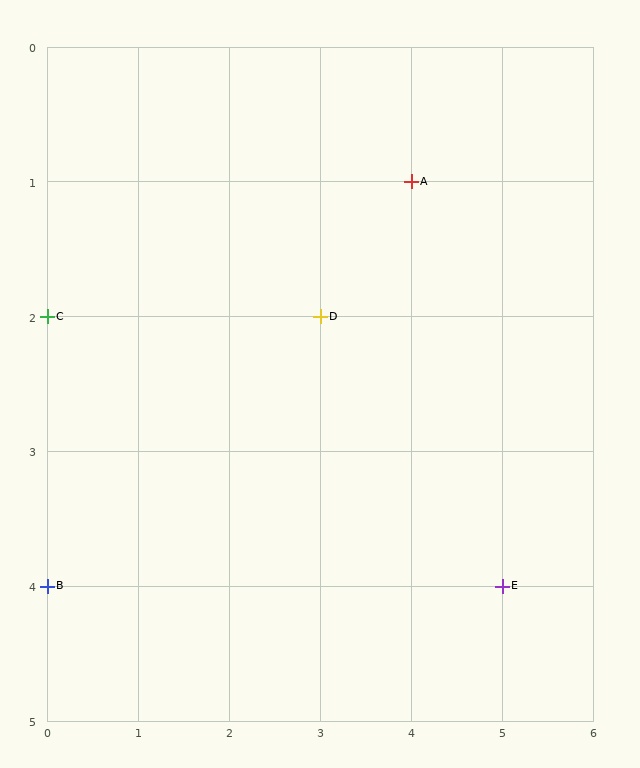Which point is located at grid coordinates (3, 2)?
Point D is at (3, 2).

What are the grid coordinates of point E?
Point E is at grid coordinates (5, 4).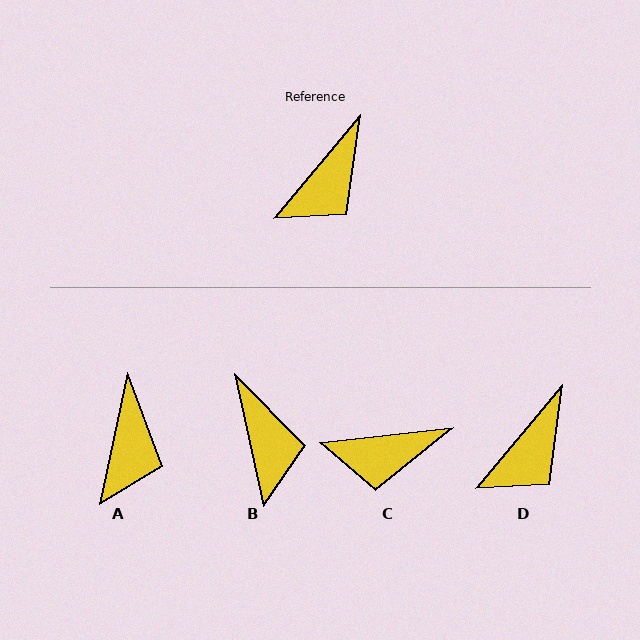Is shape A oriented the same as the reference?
No, it is off by about 28 degrees.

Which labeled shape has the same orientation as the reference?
D.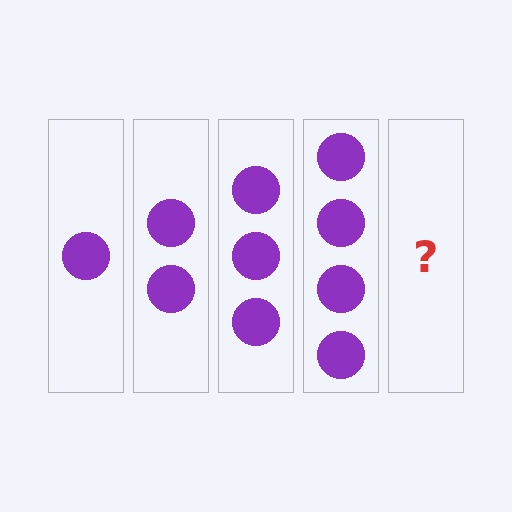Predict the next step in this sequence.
The next step is 5 circles.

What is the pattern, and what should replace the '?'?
The pattern is that each step adds one more circle. The '?' should be 5 circles.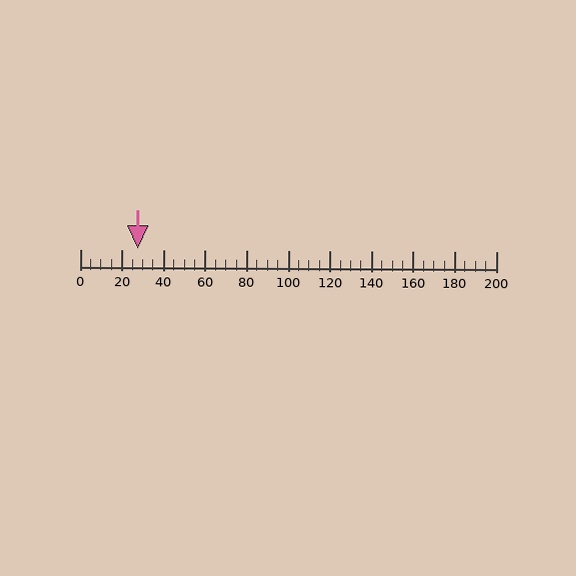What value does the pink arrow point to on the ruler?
The pink arrow points to approximately 28.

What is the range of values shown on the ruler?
The ruler shows values from 0 to 200.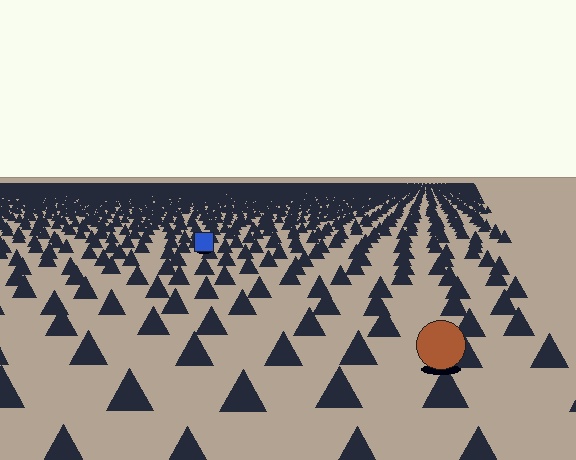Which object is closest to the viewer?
The brown circle is closest. The texture marks near it are larger and more spread out.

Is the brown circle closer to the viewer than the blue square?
Yes. The brown circle is closer — you can tell from the texture gradient: the ground texture is coarser near it.